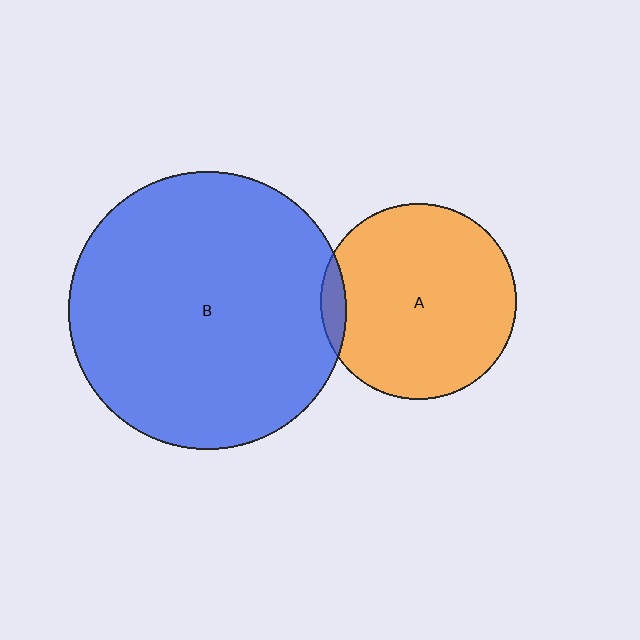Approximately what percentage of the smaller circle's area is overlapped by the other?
Approximately 5%.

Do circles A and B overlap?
Yes.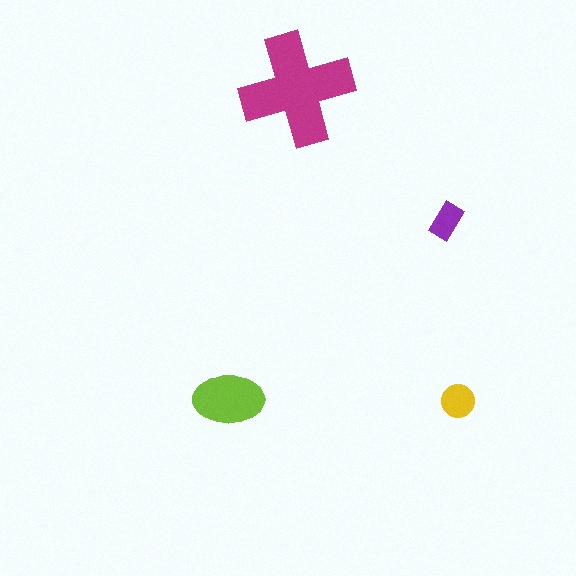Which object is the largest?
The magenta cross.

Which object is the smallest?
The purple rectangle.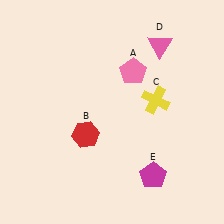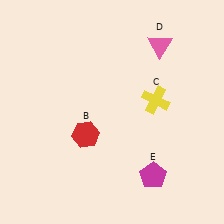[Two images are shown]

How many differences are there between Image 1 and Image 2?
There is 1 difference between the two images.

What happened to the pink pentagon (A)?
The pink pentagon (A) was removed in Image 2. It was in the top-right area of Image 1.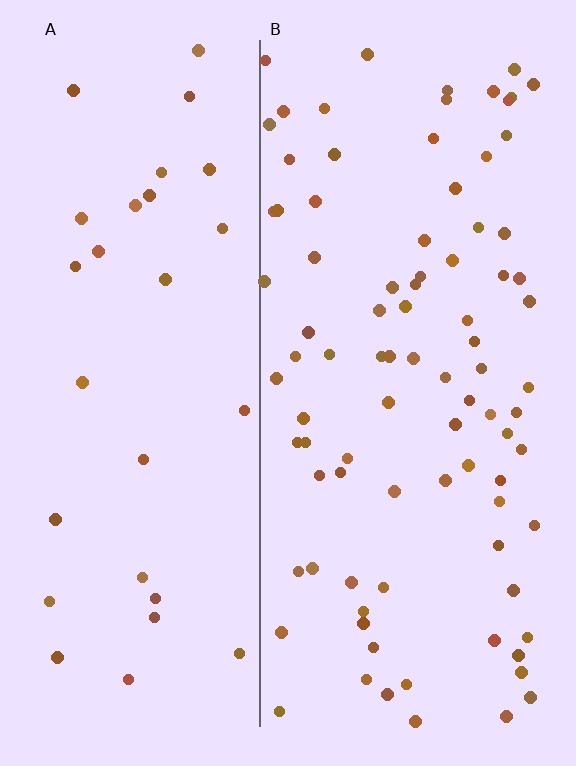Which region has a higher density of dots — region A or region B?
B (the right).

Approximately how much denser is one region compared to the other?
Approximately 3.0× — region B over region A.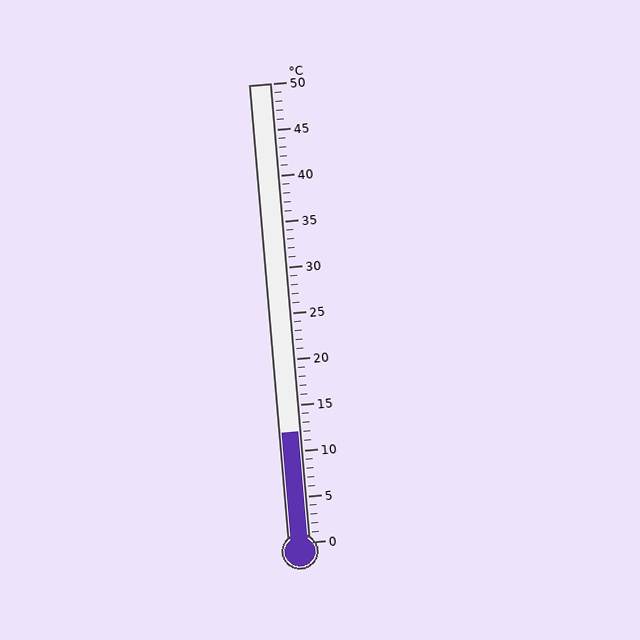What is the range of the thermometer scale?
The thermometer scale ranges from 0°C to 50°C.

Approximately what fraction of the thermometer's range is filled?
The thermometer is filled to approximately 25% of its range.